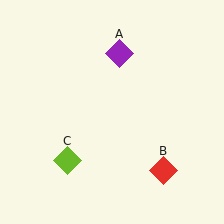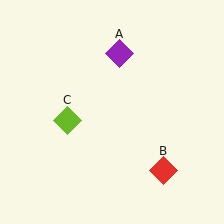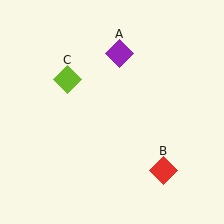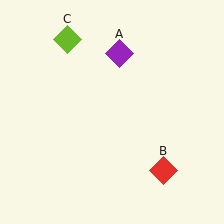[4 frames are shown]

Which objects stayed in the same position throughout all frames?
Purple diamond (object A) and red diamond (object B) remained stationary.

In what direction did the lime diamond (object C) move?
The lime diamond (object C) moved up.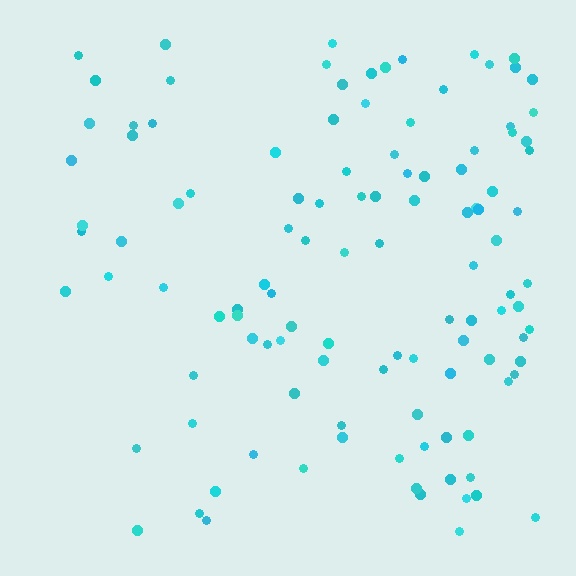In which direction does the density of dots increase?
From left to right, with the right side densest.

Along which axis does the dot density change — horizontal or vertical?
Horizontal.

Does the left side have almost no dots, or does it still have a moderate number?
Still a moderate number, just noticeably fewer than the right.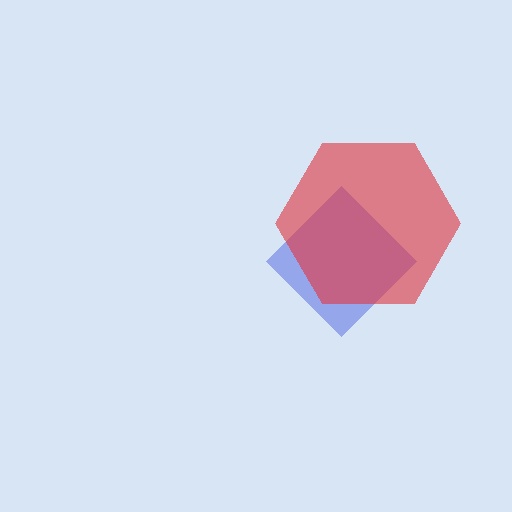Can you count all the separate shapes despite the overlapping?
Yes, there are 2 separate shapes.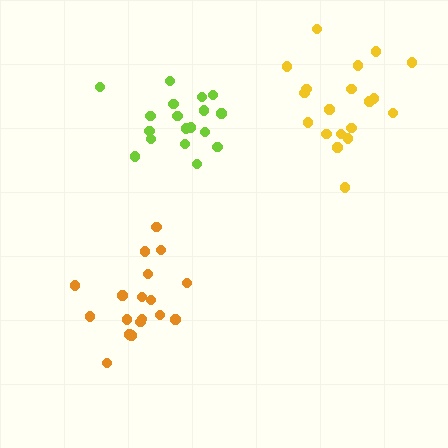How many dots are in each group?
Group 1: 18 dots, Group 2: 18 dots, Group 3: 19 dots (55 total).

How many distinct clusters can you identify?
There are 3 distinct clusters.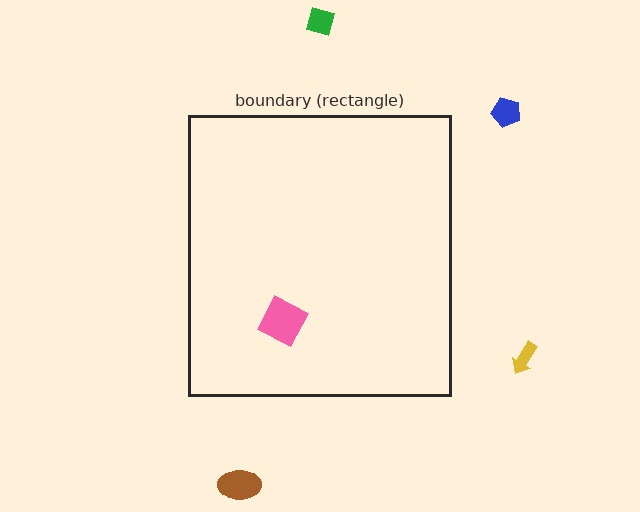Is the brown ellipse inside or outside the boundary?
Outside.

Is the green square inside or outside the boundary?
Outside.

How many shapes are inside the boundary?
1 inside, 4 outside.